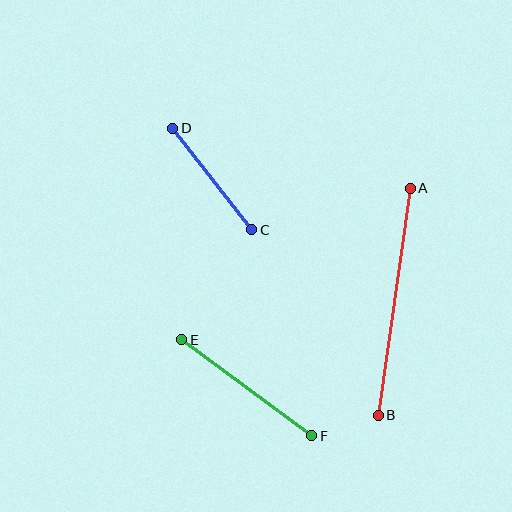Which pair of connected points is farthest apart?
Points A and B are farthest apart.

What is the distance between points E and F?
The distance is approximately 161 pixels.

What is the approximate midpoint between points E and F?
The midpoint is at approximately (247, 388) pixels.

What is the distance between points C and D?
The distance is approximately 129 pixels.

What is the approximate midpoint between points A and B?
The midpoint is at approximately (394, 302) pixels.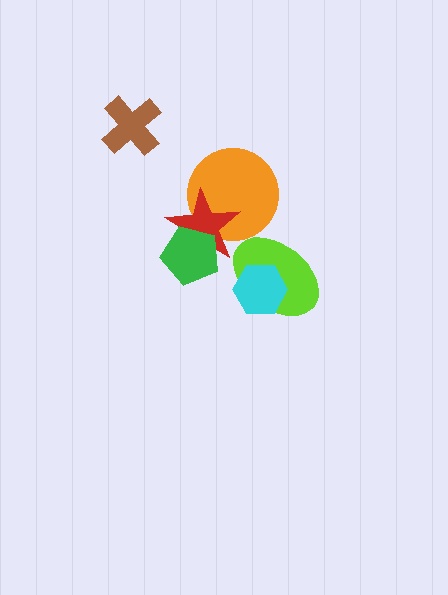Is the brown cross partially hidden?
No, no other shape covers it.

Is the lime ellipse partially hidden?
Yes, it is partially covered by another shape.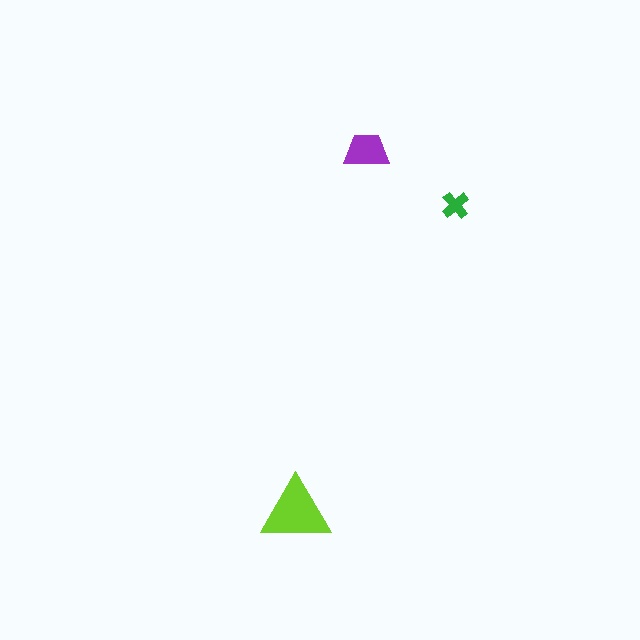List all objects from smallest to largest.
The green cross, the purple trapezoid, the lime triangle.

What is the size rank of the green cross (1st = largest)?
3rd.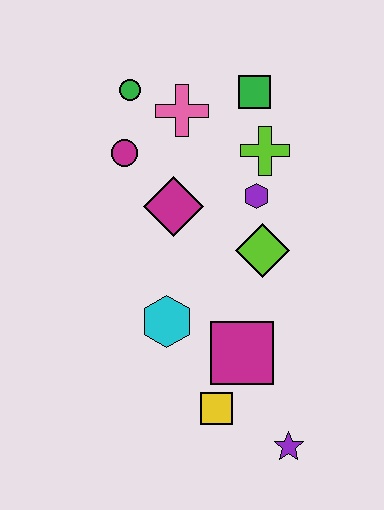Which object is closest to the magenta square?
The yellow square is closest to the magenta square.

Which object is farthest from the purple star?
The green circle is farthest from the purple star.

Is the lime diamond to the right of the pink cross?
Yes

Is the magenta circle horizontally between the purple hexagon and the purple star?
No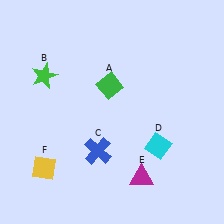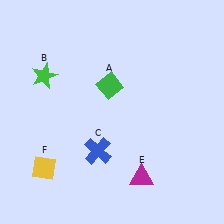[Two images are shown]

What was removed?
The cyan diamond (D) was removed in Image 2.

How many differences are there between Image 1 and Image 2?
There is 1 difference between the two images.